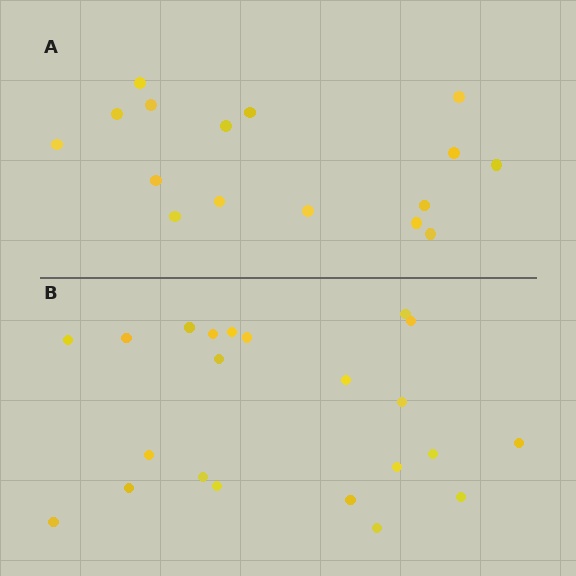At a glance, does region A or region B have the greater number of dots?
Region B (the bottom region) has more dots.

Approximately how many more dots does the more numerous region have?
Region B has about 6 more dots than region A.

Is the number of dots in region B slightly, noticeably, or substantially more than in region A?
Region B has noticeably more, but not dramatically so. The ratio is roughly 1.4 to 1.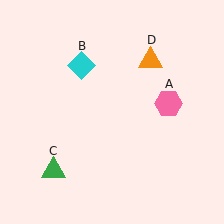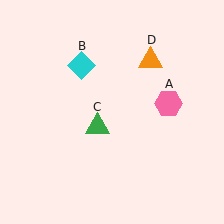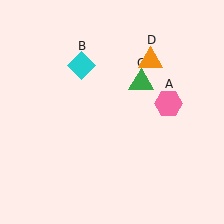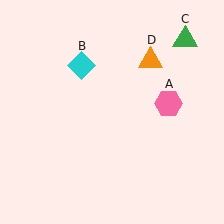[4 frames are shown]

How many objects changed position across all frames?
1 object changed position: green triangle (object C).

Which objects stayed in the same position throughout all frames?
Pink hexagon (object A) and cyan diamond (object B) and orange triangle (object D) remained stationary.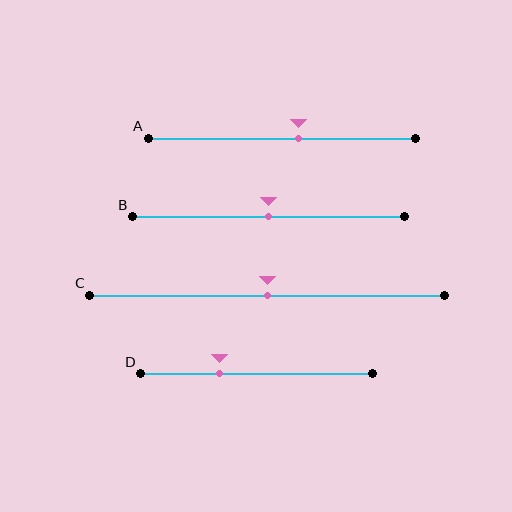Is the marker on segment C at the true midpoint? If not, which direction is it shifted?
Yes, the marker on segment C is at the true midpoint.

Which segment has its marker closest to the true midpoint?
Segment B has its marker closest to the true midpoint.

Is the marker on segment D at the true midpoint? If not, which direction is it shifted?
No, the marker on segment D is shifted to the left by about 16% of the segment length.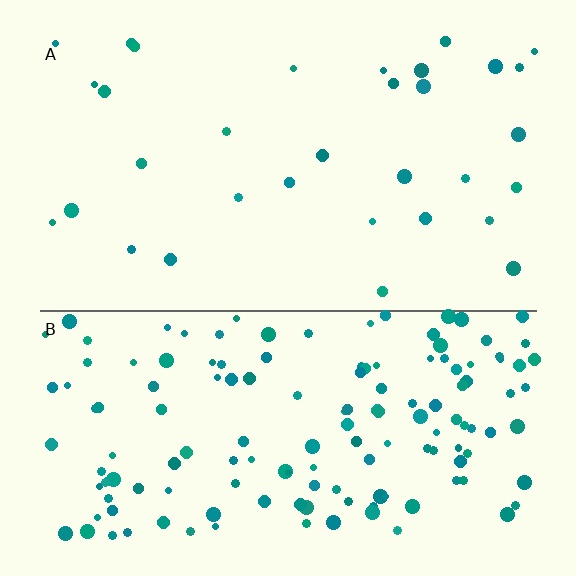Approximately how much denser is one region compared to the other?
Approximately 4.6× — region B over region A.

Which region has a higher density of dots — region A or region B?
B (the bottom).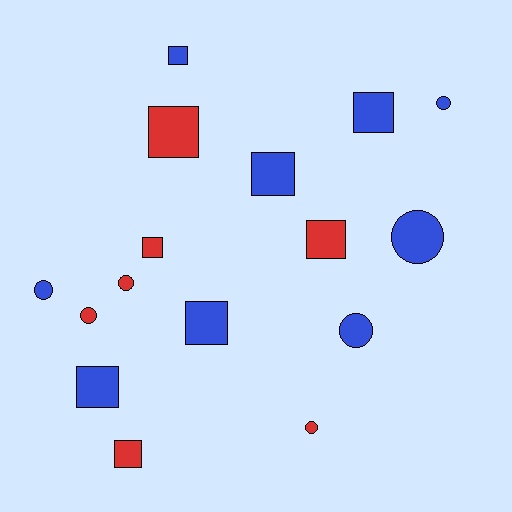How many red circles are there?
There are 3 red circles.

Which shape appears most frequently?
Square, with 9 objects.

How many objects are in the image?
There are 16 objects.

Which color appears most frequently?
Blue, with 9 objects.